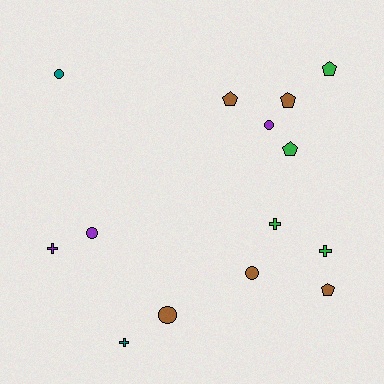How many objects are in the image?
There are 14 objects.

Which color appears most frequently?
Brown, with 5 objects.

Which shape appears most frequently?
Pentagon, with 5 objects.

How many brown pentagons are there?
There are 3 brown pentagons.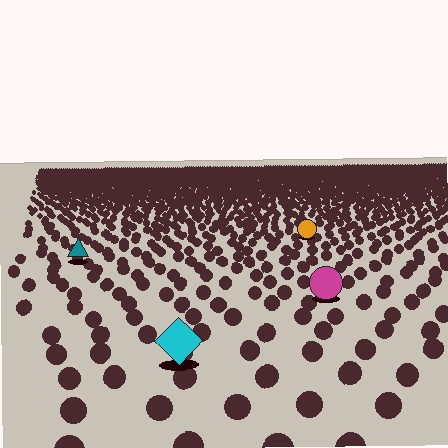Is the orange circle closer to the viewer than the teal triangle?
No. The teal triangle is closer — you can tell from the texture gradient: the ground texture is coarser near it.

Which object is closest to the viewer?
The cyan diamond is closest. The texture marks near it are larger and more spread out.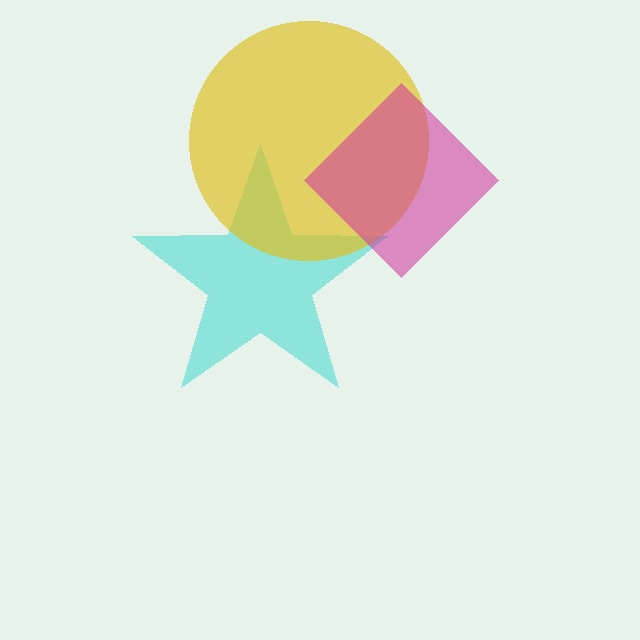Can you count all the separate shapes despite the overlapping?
Yes, there are 3 separate shapes.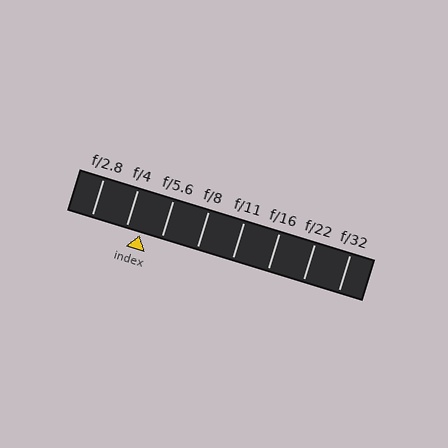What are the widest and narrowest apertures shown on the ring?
The widest aperture shown is f/2.8 and the narrowest is f/32.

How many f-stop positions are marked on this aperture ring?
There are 8 f-stop positions marked.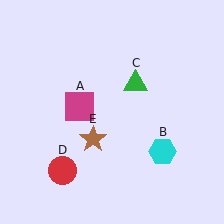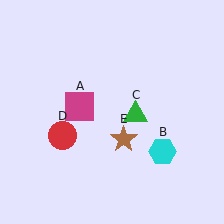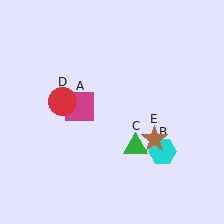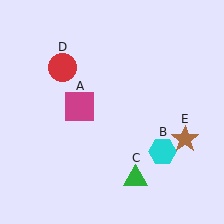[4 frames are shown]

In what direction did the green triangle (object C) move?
The green triangle (object C) moved down.